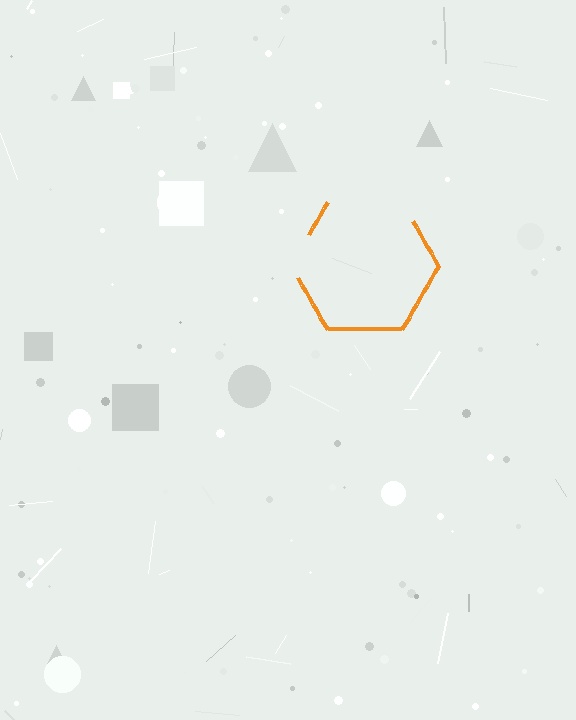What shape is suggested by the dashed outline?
The dashed outline suggests a hexagon.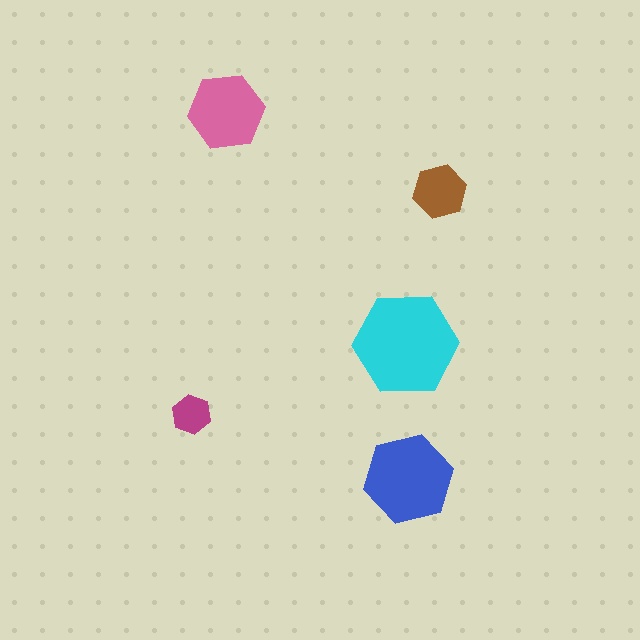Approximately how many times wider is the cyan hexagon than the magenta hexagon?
About 2.5 times wider.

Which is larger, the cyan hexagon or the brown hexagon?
The cyan one.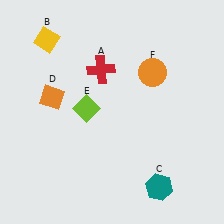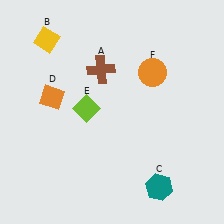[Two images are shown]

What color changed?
The cross (A) changed from red in Image 1 to brown in Image 2.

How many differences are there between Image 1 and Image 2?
There is 1 difference between the two images.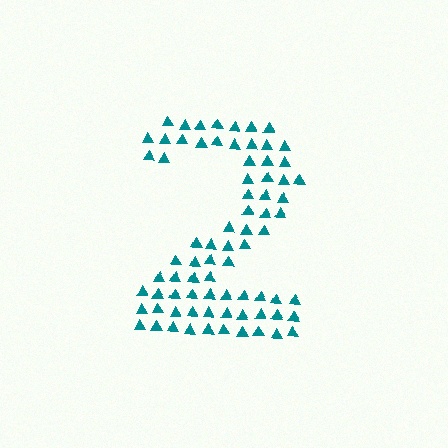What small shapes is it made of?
It is made of small triangles.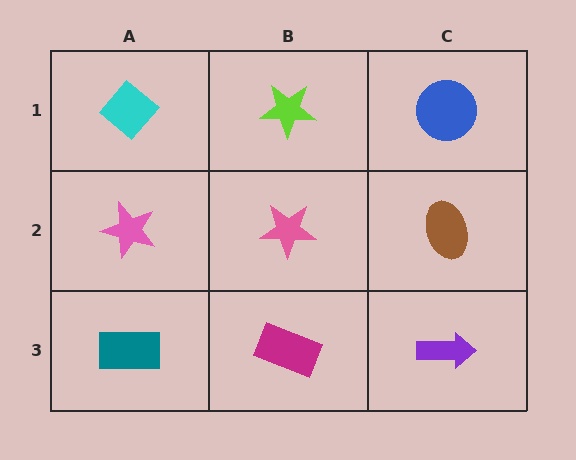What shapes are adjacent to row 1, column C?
A brown ellipse (row 2, column C), a lime star (row 1, column B).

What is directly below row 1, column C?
A brown ellipse.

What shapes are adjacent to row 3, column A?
A pink star (row 2, column A), a magenta rectangle (row 3, column B).